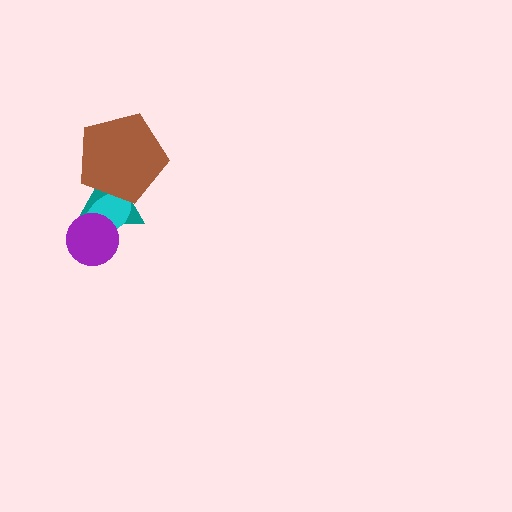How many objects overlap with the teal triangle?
3 objects overlap with the teal triangle.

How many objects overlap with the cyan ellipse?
3 objects overlap with the cyan ellipse.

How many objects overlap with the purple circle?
2 objects overlap with the purple circle.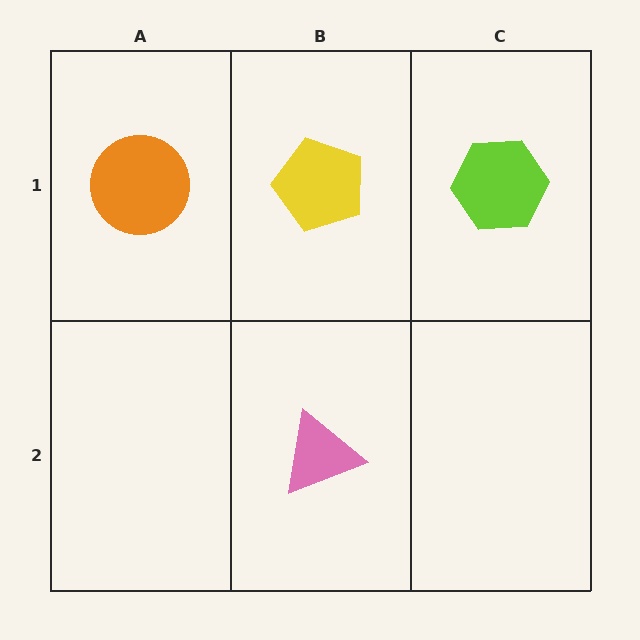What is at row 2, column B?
A pink triangle.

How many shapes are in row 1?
3 shapes.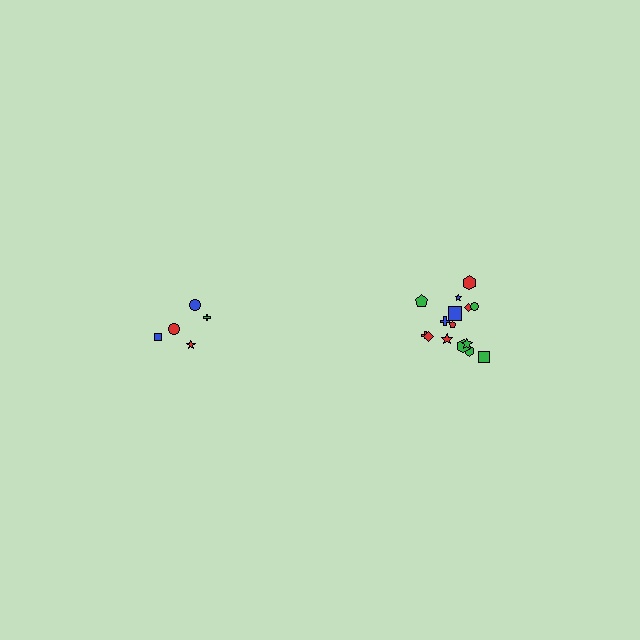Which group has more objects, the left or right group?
The right group.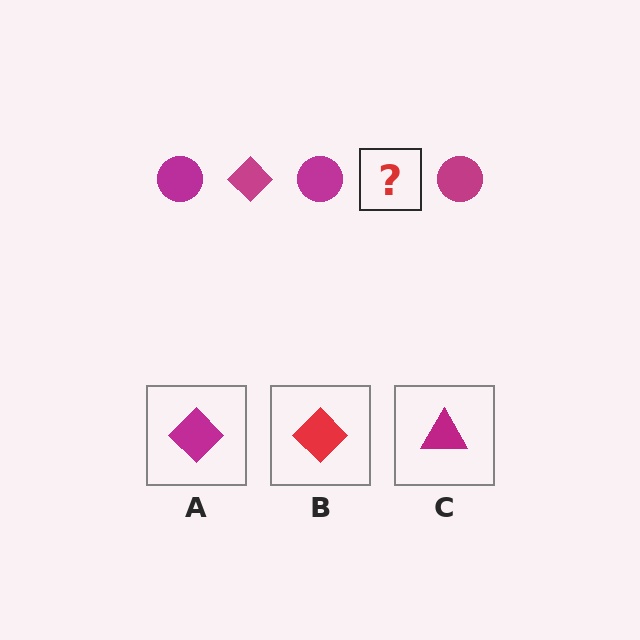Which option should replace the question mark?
Option A.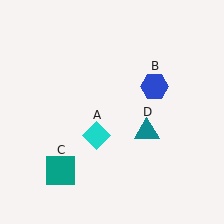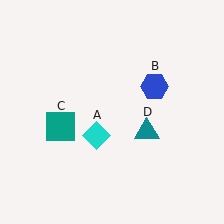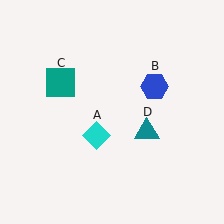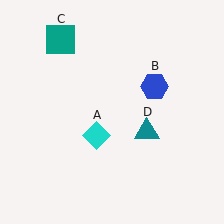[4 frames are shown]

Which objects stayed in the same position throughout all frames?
Cyan diamond (object A) and blue hexagon (object B) and teal triangle (object D) remained stationary.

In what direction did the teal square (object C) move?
The teal square (object C) moved up.